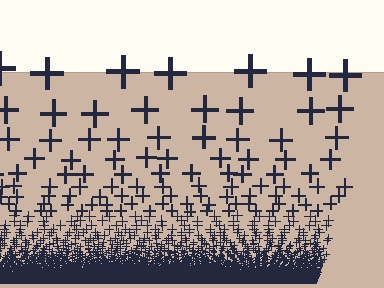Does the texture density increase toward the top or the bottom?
Density increases toward the bottom.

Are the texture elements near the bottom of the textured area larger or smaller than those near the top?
Smaller. The gradient is inverted — elements near the bottom are smaller and denser.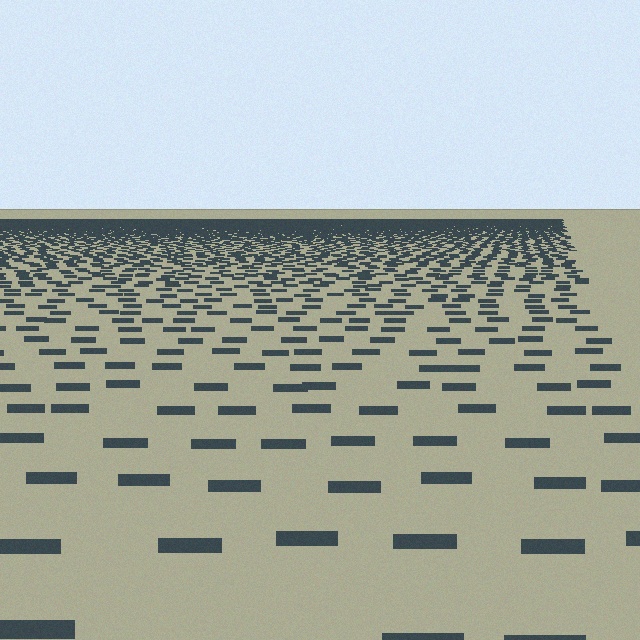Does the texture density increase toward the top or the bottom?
Density increases toward the top.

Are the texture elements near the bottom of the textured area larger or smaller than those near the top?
Larger. Near the bottom, elements are closer to the viewer and appear at a bigger on-screen size.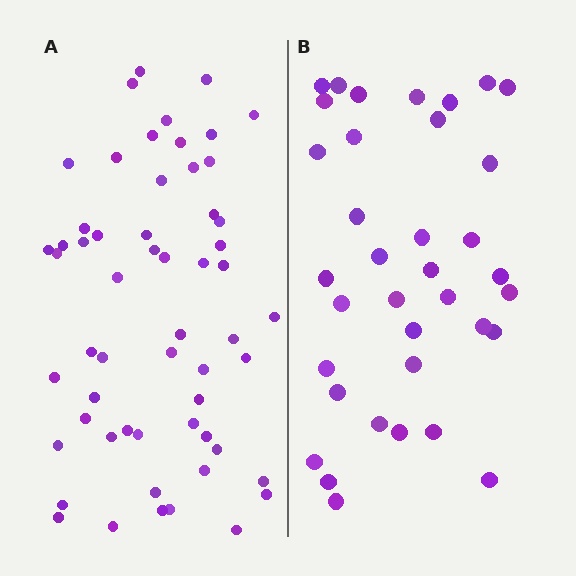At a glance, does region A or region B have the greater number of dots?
Region A (the left region) has more dots.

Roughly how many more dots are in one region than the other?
Region A has approximately 20 more dots than region B.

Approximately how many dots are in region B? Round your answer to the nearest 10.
About 40 dots. (The exact count is 36, which rounds to 40.)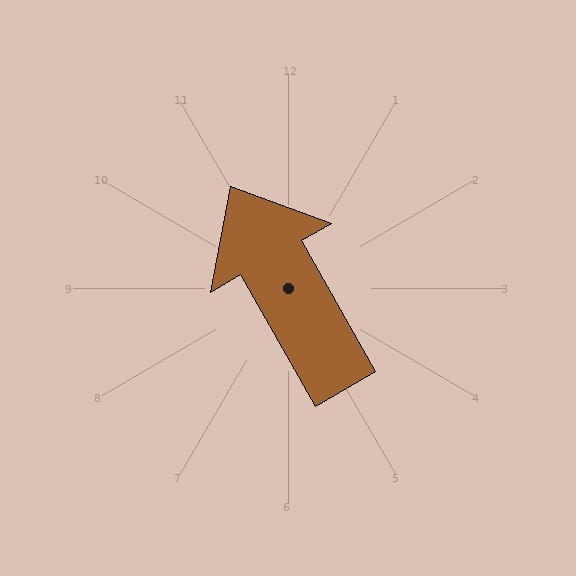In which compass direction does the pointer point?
Northwest.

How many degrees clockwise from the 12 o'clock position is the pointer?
Approximately 330 degrees.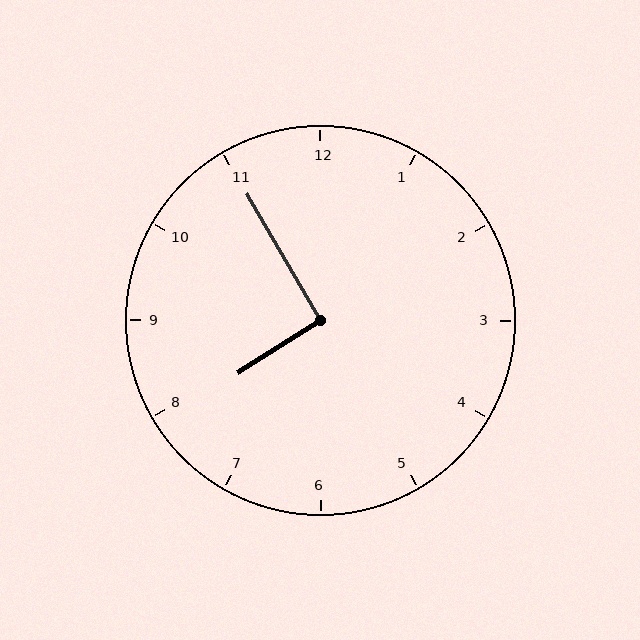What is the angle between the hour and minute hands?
Approximately 92 degrees.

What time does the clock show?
7:55.